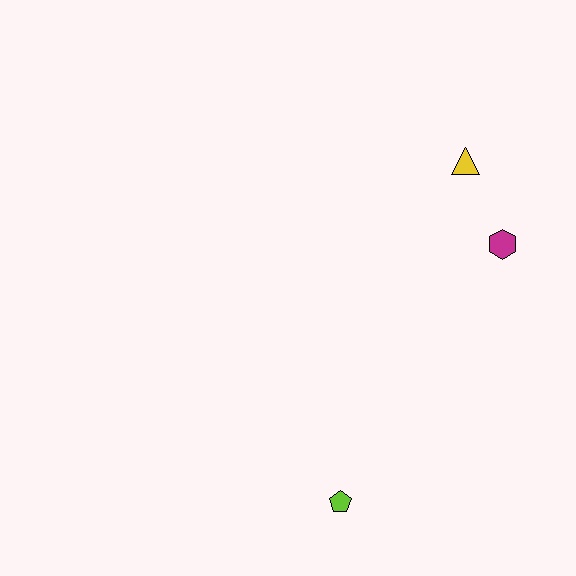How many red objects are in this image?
There are no red objects.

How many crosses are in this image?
There are no crosses.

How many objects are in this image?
There are 3 objects.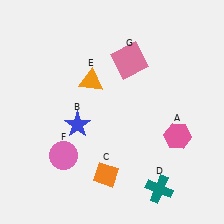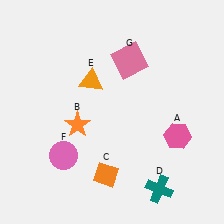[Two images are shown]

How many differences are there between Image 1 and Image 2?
There is 1 difference between the two images.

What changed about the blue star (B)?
In Image 1, B is blue. In Image 2, it changed to orange.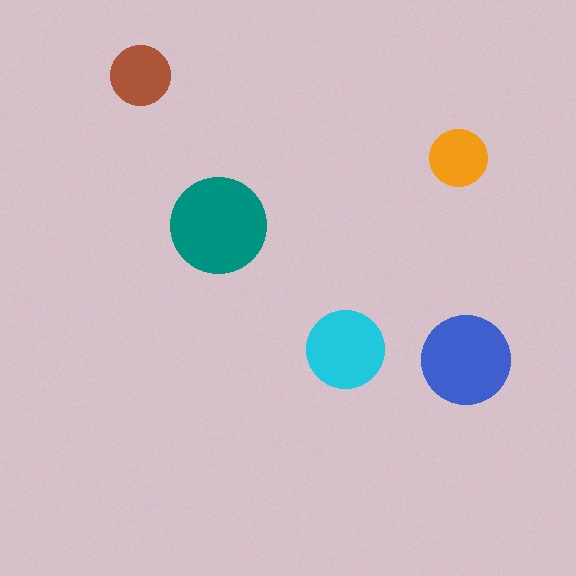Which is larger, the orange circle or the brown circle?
The brown one.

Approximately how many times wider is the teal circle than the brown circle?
About 1.5 times wider.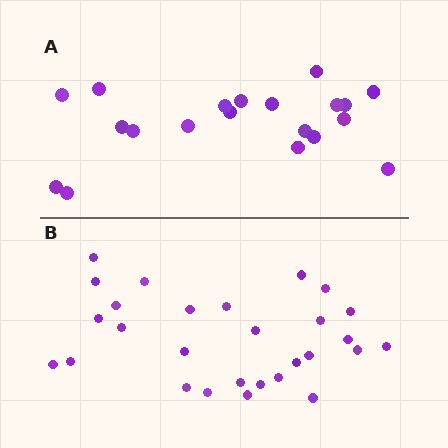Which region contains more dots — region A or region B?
Region B (the bottom region) has more dots.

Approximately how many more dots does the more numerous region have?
Region B has roughly 8 or so more dots than region A.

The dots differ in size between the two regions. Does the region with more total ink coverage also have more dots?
No. Region A has more total ink coverage because its dots are larger, but region B actually contains more individual dots. Total area can be misleading — the number of items is what matters here.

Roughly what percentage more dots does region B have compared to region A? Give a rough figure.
About 40% more.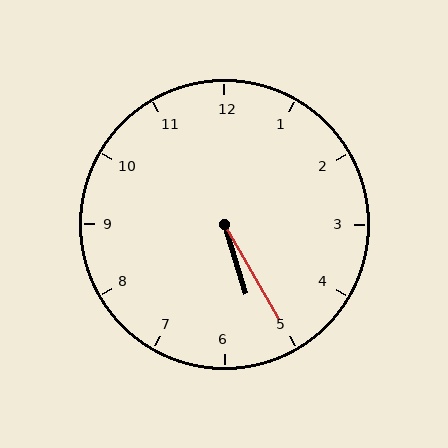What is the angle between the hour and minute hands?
Approximately 12 degrees.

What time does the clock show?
5:25.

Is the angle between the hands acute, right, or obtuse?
It is acute.